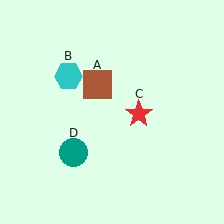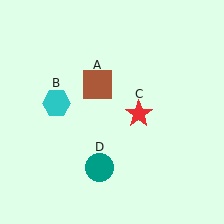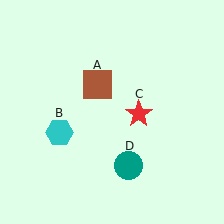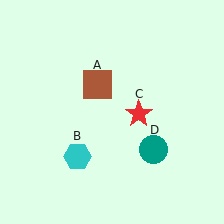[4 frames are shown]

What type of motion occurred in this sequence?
The cyan hexagon (object B), teal circle (object D) rotated counterclockwise around the center of the scene.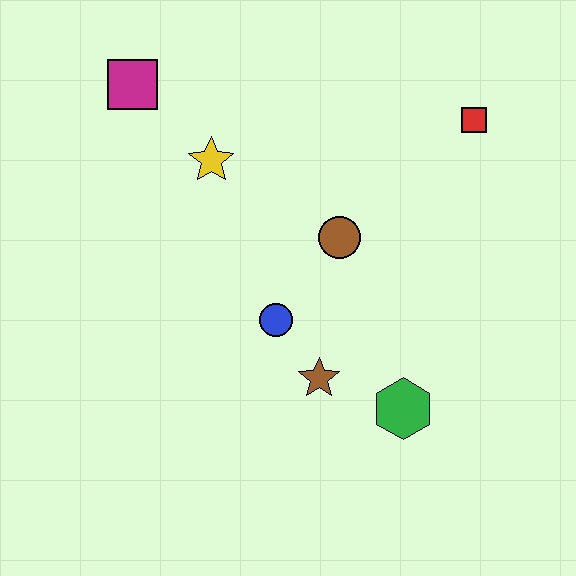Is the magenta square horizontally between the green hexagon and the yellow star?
No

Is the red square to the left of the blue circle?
No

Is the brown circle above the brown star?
Yes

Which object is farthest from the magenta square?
The green hexagon is farthest from the magenta square.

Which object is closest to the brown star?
The blue circle is closest to the brown star.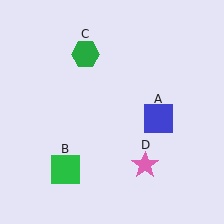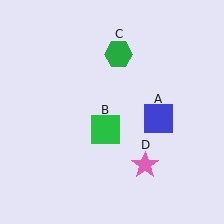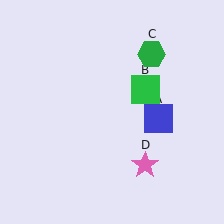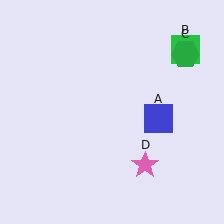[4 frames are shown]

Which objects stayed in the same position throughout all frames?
Blue square (object A) and pink star (object D) remained stationary.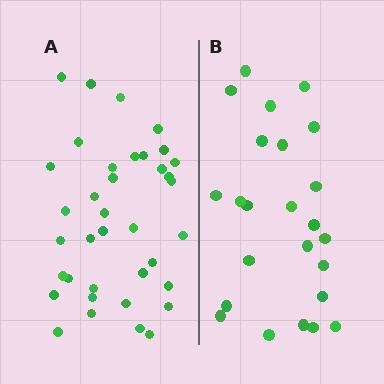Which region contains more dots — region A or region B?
Region A (the left region) has more dots.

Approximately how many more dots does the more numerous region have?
Region A has approximately 15 more dots than region B.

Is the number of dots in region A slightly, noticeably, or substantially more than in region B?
Region A has substantially more. The ratio is roughly 1.5 to 1.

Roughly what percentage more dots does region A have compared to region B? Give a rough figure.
About 55% more.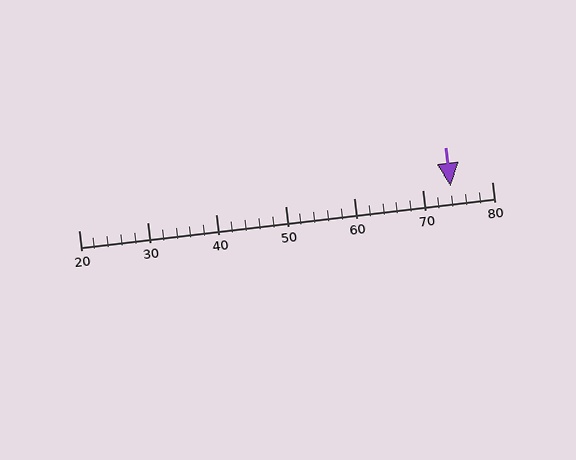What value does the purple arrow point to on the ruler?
The purple arrow points to approximately 74.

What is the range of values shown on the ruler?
The ruler shows values from 20 to 80.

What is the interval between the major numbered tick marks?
The major tick marks are spaced 10 units apart.